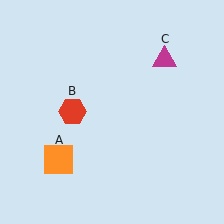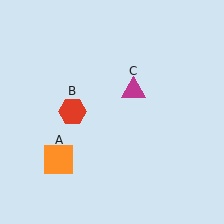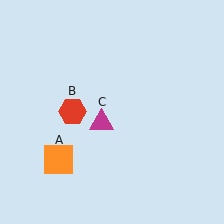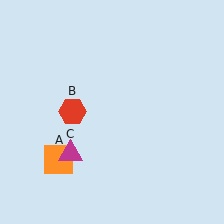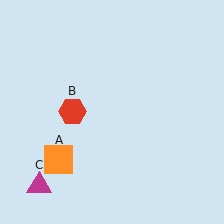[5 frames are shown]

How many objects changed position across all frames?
1 object changed position: magenta triangle (object C).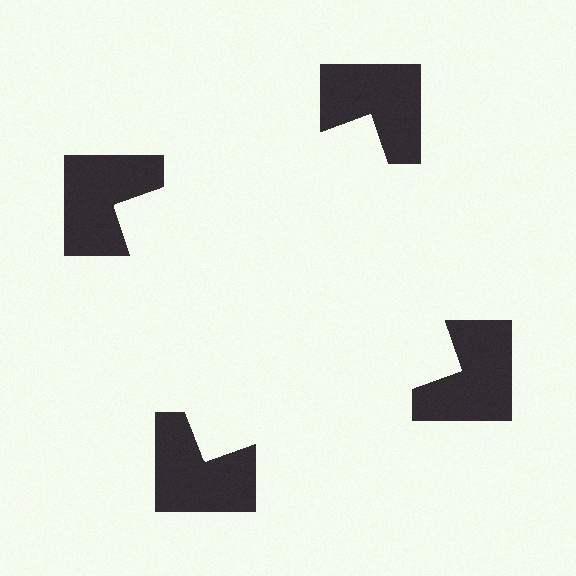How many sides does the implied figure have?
4 sides.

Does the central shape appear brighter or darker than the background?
It typically appears slightly brighter than the background, even though no actual brightness change is drawn.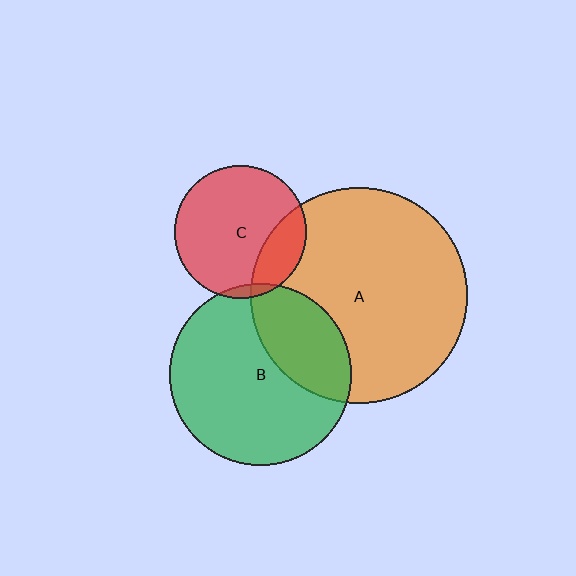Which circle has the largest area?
Circle A (orange).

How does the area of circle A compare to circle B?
Approximately 1.4 times.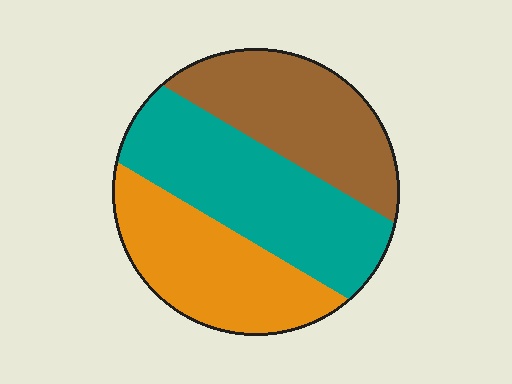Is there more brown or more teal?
Teal.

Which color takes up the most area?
Teal, at roughly 40%.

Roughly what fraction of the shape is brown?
Brown takes up between a quarter and a half of the shape.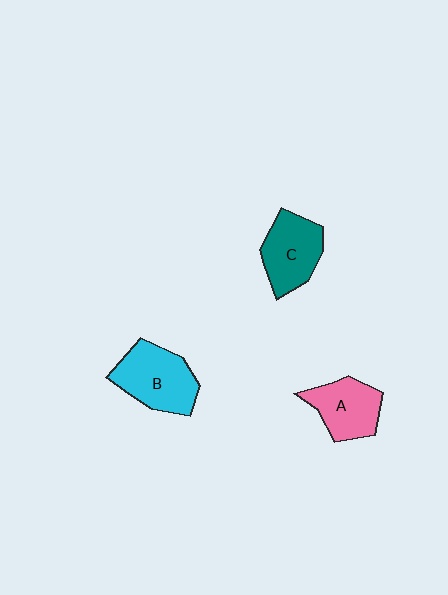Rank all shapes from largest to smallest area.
From largest to smallest: B (cyan), C (teal), A (pink).